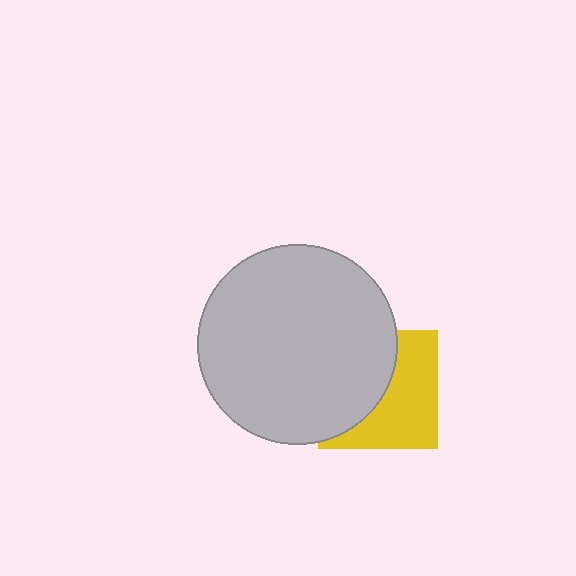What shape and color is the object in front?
The object in front is a light gray circle.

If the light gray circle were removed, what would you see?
You would see the complete yellow square.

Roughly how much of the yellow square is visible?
About half of it is visible (roughly 50%).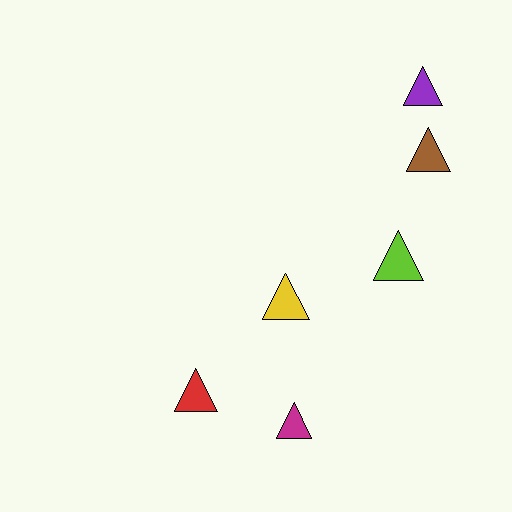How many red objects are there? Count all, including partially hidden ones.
There is 1 red object.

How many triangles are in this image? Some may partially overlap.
There are 6 triangles.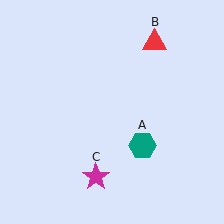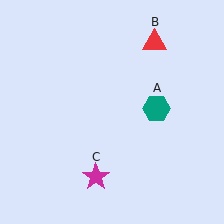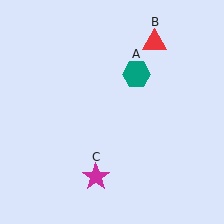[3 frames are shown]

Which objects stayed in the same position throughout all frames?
Red triangle (object B) and magenta star (object C) remained stationary.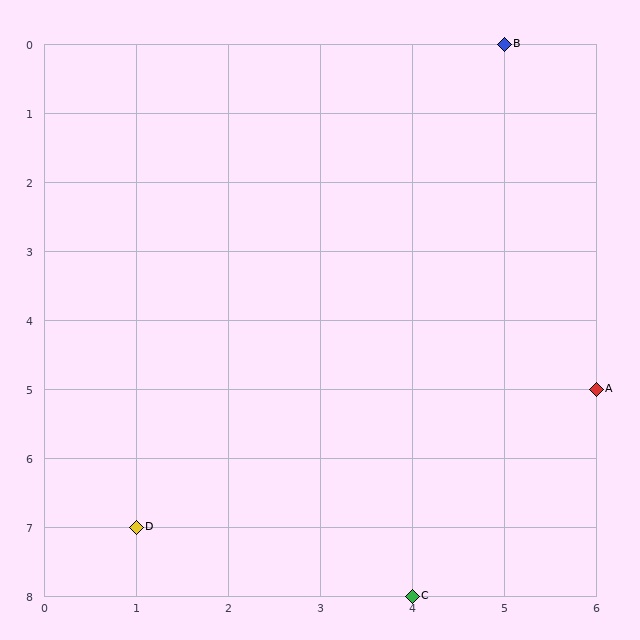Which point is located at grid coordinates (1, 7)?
Point D is at (1, 7).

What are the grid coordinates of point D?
Point D is at grid coordinates (1, 7).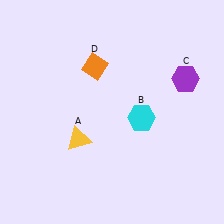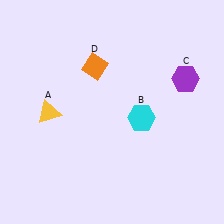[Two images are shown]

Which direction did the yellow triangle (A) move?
The yellow triangle (A) moved left.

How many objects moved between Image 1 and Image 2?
1 object moved between the two images.